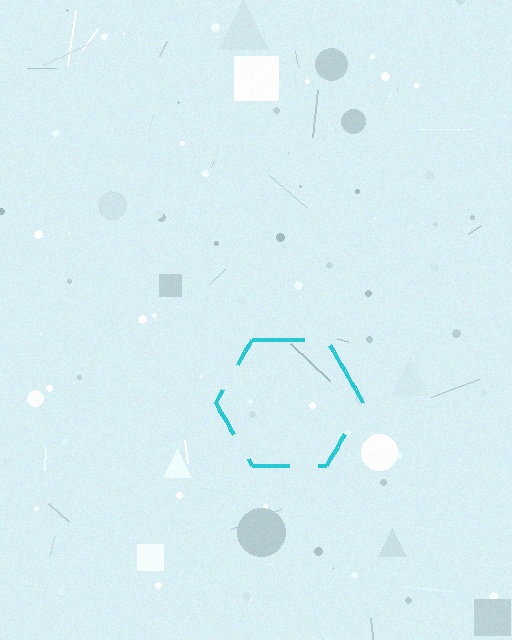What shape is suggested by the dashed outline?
The dashed outline suggests a hexagon.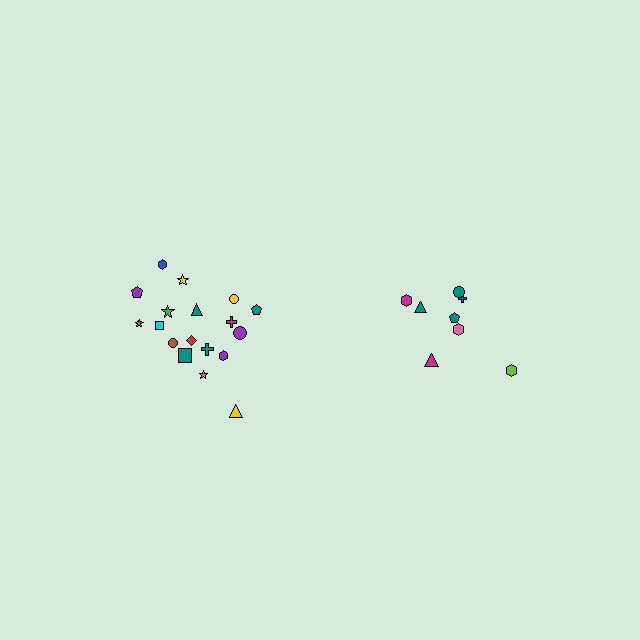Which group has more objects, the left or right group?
The left group.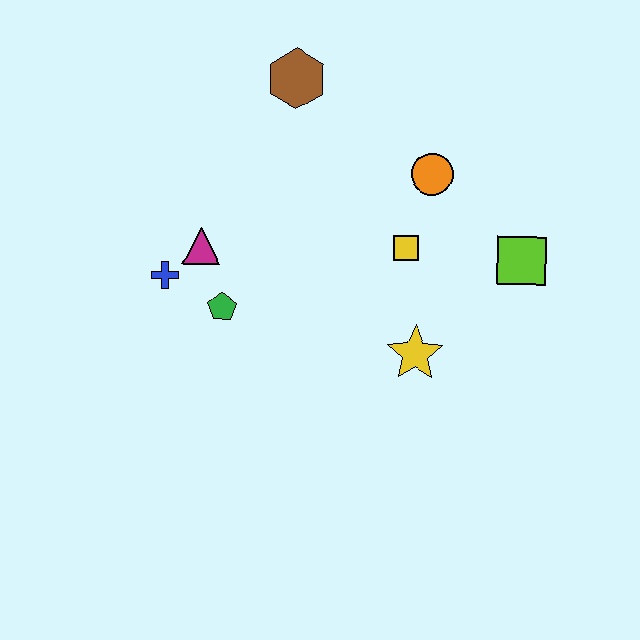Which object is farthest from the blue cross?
The lime square is farthest from the blue cross.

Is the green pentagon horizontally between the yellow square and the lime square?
No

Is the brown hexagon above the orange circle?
Yes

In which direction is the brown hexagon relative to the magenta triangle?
The brown hexagon is above the magenta triangle.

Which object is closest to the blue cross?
The magenta triangle is closest to the blue cross.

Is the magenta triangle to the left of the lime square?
Yes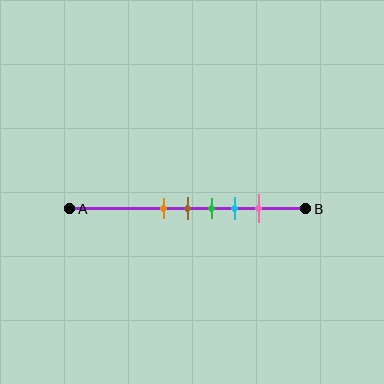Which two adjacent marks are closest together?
The orange and brown marks are the closest adjacent pair.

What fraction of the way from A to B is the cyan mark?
The cyan mark is approximately 70% (0.7) of the way from A to B.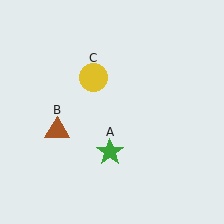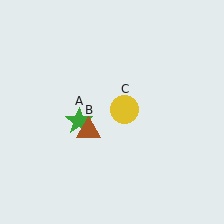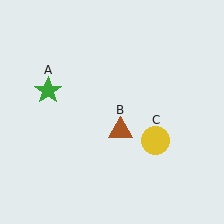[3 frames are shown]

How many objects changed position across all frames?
3 objects changed position: green star (object A), brown triangle (object B), yellow circle (object C).